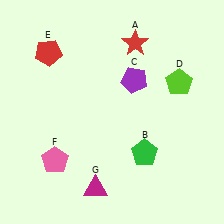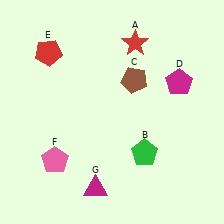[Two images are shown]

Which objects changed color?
C changed from purple to brown. D changed from lime to magenta.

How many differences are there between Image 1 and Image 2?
There are 2 differences between the two images.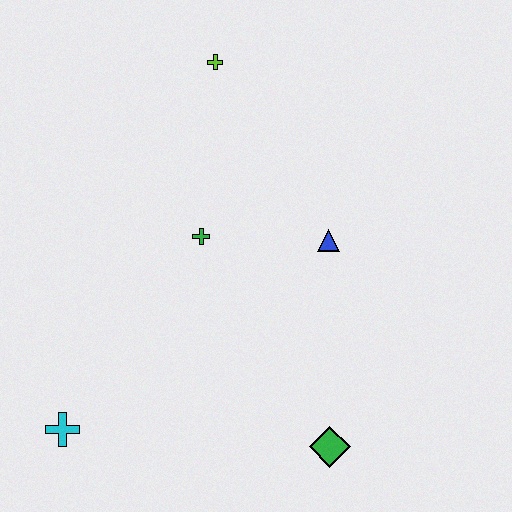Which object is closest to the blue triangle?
The green cross is closest to the blue triangle.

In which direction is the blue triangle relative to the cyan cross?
The blue triangle is to the right of the cyan cross.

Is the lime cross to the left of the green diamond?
Yes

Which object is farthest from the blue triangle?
The cyan cross is farthest from the blue triangle.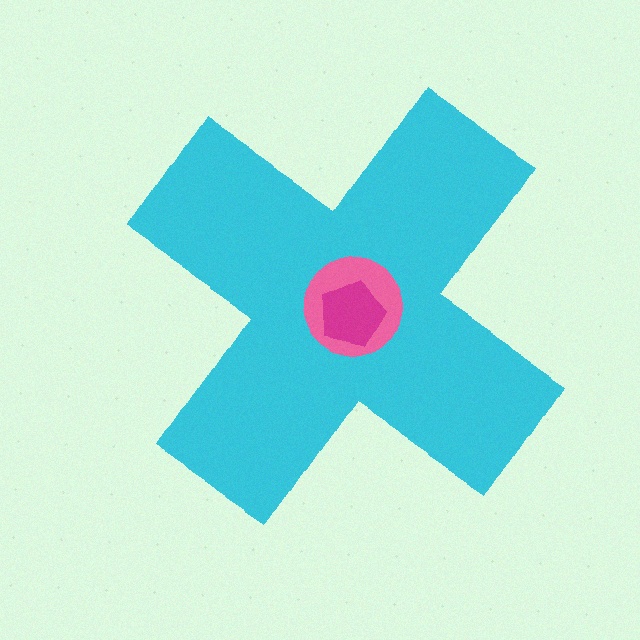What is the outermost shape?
The cyan cross.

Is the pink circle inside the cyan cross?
Yes.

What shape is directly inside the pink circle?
The magenta pentagon.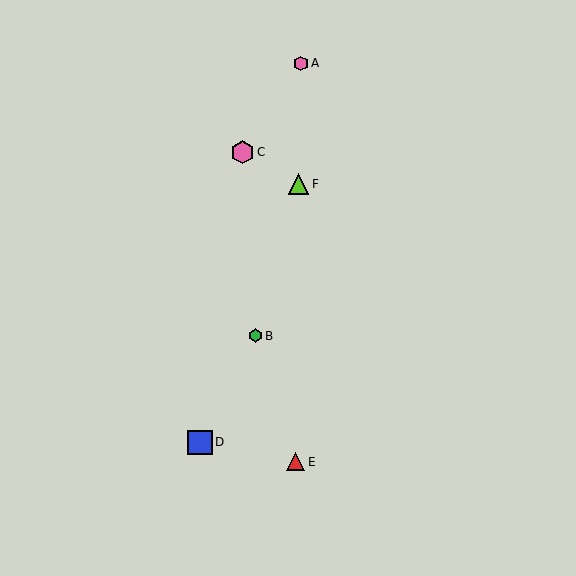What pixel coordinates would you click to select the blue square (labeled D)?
Click at (200, 442) to select the blue square D.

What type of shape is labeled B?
Shape B is a green hexagon.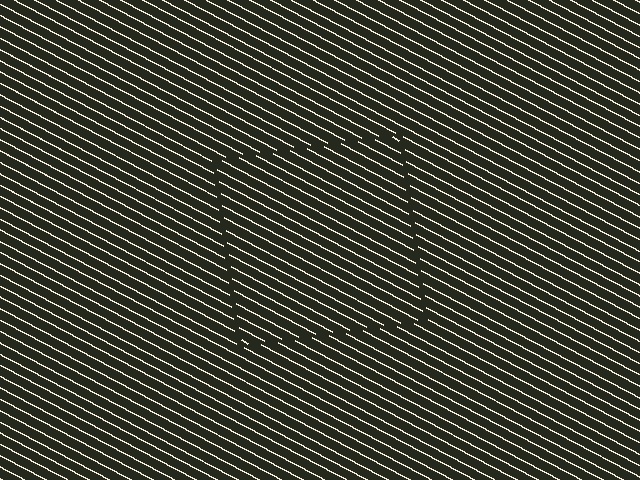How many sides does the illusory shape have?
4 sides — the line-ends trace a square.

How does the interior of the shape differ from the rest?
The interior of the shape contains the same grating, shifted by half a period — the contour is defined by the phase discontinuity where line-ends from the inner and outer gratings abut.